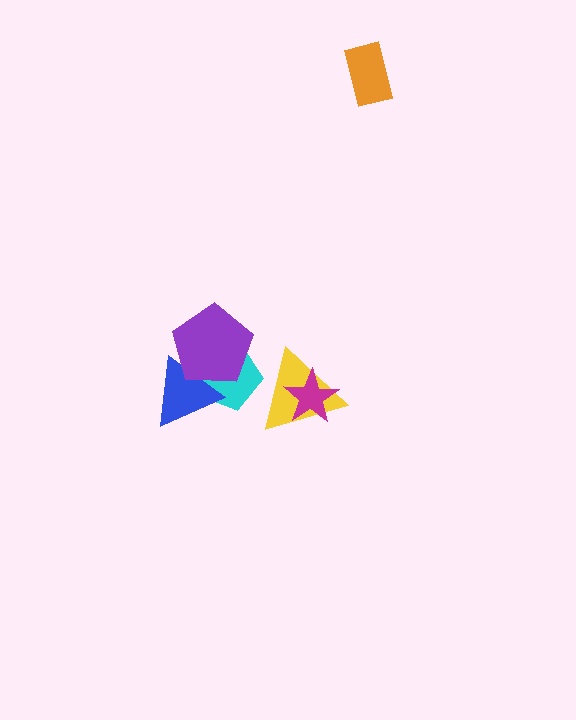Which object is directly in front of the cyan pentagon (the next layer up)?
The blue triangle is directly in front of the cyan pentagon.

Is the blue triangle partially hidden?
Yes, it is partially covered by another shape.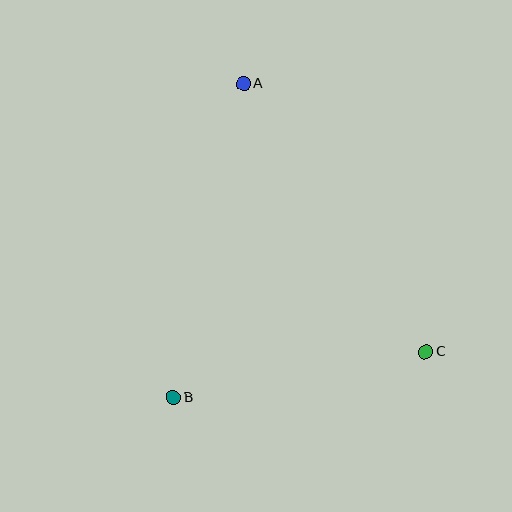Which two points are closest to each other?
Points B and C are closest to each other.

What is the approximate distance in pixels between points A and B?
The distance between A and B is approximately 322 pixels.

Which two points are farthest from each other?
Points A and C are farthest from each other.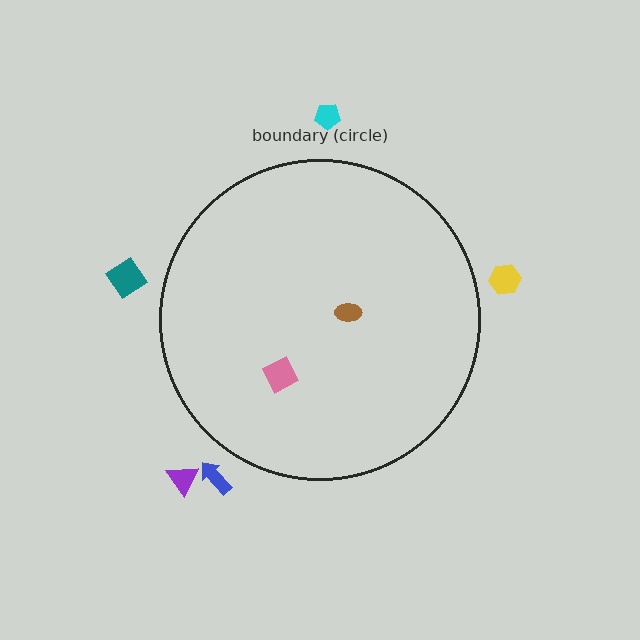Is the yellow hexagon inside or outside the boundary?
Outside.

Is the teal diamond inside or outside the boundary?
Outside.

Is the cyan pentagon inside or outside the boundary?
Outside.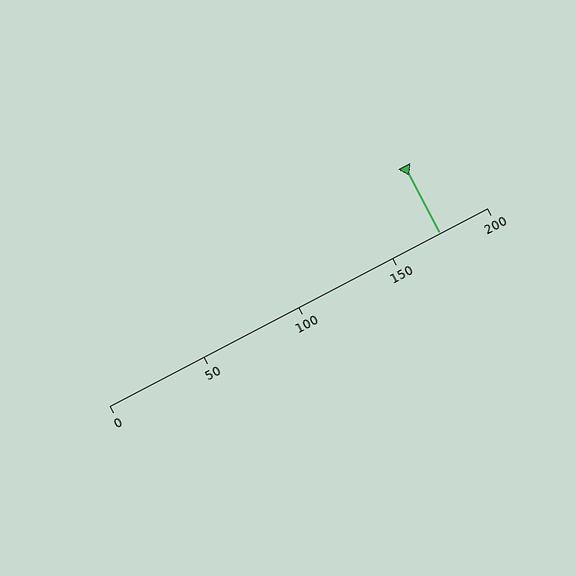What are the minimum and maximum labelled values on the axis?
The axis runs from 0 to 200.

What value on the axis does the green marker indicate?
The marker indicates approximately 175.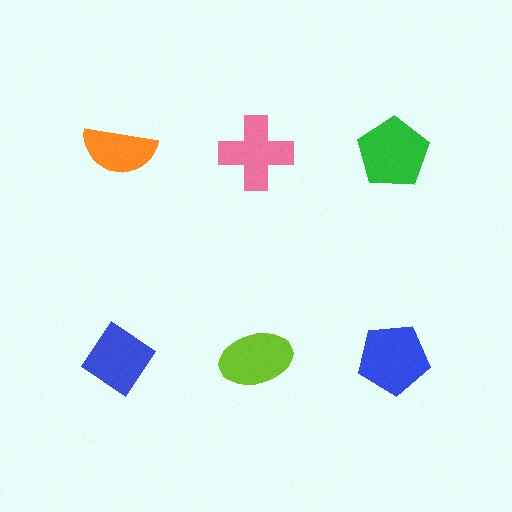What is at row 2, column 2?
A lime ellipse.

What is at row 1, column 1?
An orange semicircle.